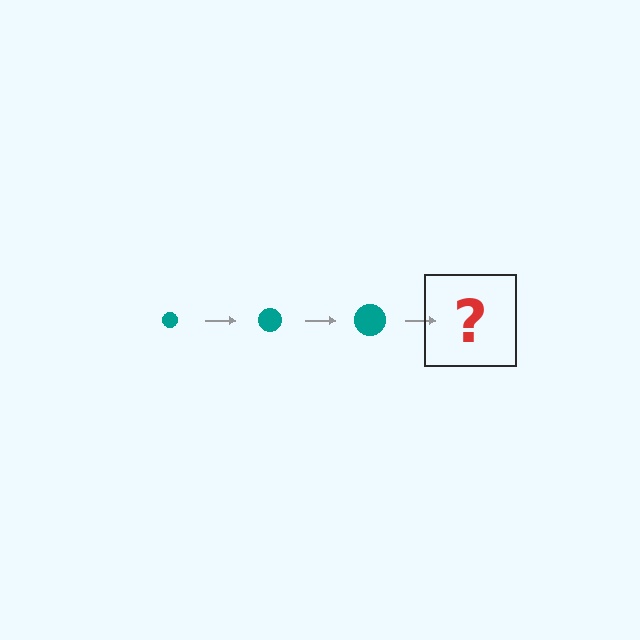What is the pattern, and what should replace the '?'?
The pattern is that the circle gets progressively larger each step. The '?' should be a teal circle, larger than the previous one.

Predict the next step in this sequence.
The next step is a teal circle, larger than the previous one.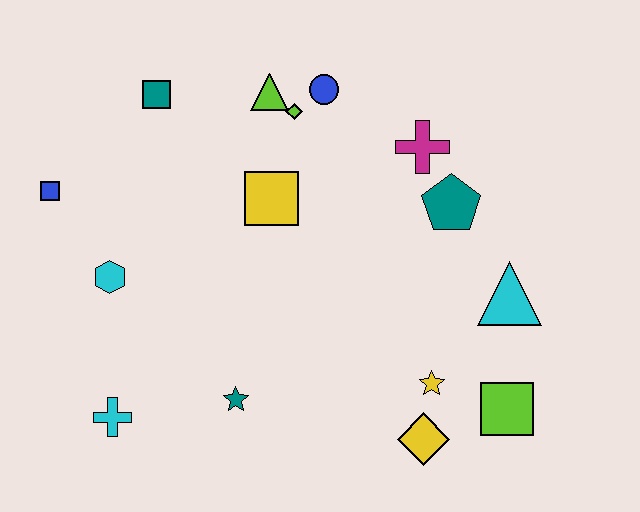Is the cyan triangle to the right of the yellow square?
Yes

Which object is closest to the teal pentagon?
The magenta cross is closest to the teal pentagon.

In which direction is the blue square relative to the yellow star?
The blue square is to the left of the yellow star.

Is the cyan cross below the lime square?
Yes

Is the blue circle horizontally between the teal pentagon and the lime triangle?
Yes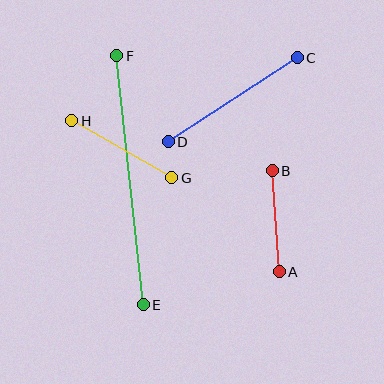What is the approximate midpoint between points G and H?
The midpoint is at approximately (122, 149) pixels.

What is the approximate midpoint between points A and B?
The midpoint is at approximately (276, 221) pixels.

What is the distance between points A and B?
The distance is approximately 102 pixels.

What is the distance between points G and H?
The distance is approximately 115 pixels.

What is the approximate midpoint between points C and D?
The midpoint is at approximately (233, 100) pixels.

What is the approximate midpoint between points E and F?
The midpoint is at approximately (130, 180) pixels.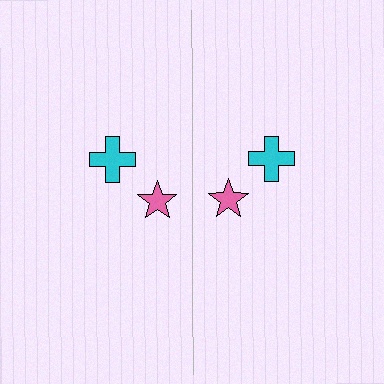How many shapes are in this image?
There are 4 shapes in this image.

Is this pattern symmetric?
Yes, this pattern has bilateral (reflection) symmetry.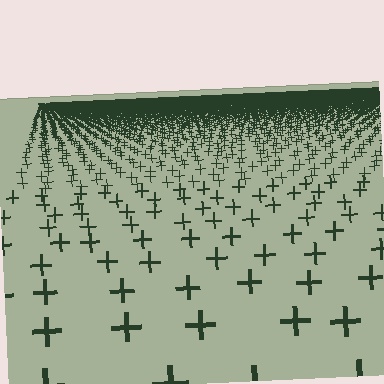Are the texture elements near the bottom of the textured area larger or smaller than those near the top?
Larger. Near the bottom, elements are closer to the viewer and appear at a bigger on-screen size.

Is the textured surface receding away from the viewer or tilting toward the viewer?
The surface is receding away from the viewer. Texture elements get smaller and denser toward the top.